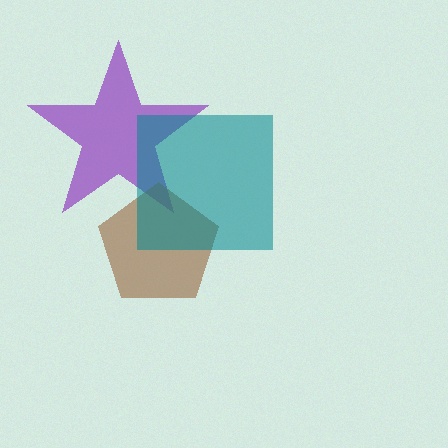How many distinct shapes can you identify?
There are 3 distinct shapes: a purple star, a brown pentagon, a teal square.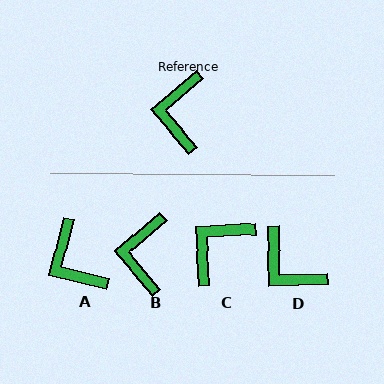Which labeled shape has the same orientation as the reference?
B.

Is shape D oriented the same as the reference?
No, it is off by about 51 degrees.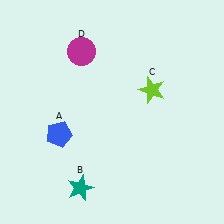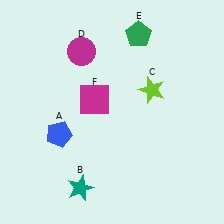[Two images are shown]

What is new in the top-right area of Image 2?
A green pentagon (E) was added in the top-right area of Image 2.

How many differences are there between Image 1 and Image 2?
There are 2 differences between the two images.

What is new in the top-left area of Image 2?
A magenta square (F) was added in the top-left area of Image 2.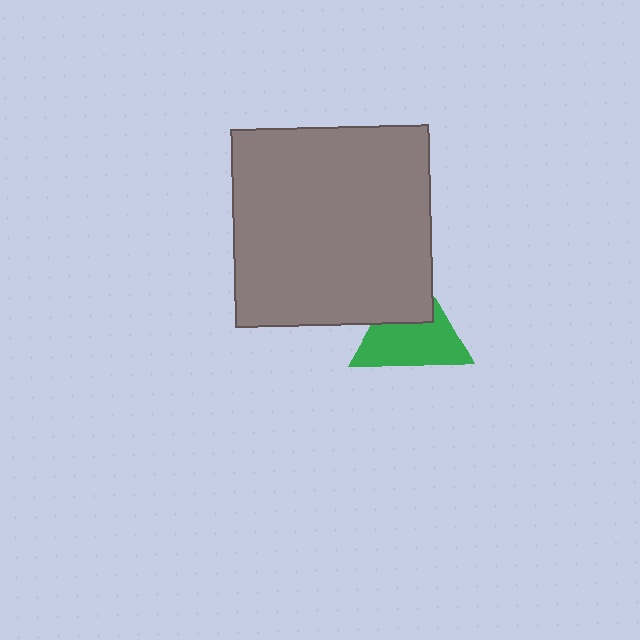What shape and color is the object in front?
The object in front is a gray rectangle.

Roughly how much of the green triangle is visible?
About half of it is visible (roughly 65%).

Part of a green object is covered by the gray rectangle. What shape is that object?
It is a triangle.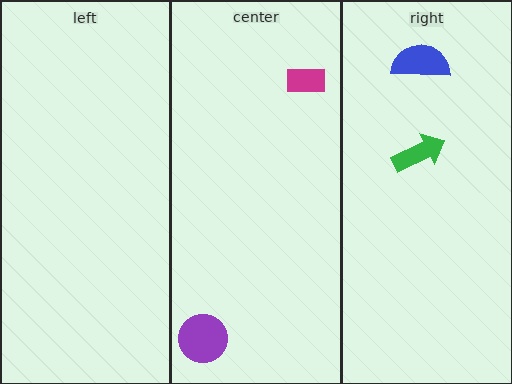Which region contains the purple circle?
The center region.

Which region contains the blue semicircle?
The right region.